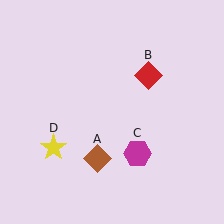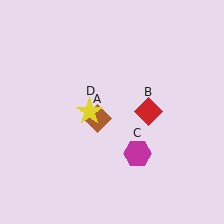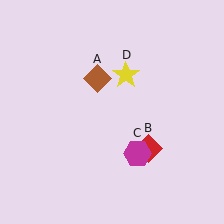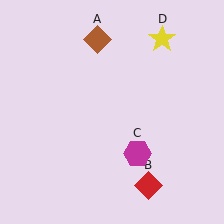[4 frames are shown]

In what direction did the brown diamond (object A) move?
The brown diamond (object A) moved up.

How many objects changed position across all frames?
3 objects changed position: brown diamond (object A), red diamond (object B), yellow star (object D).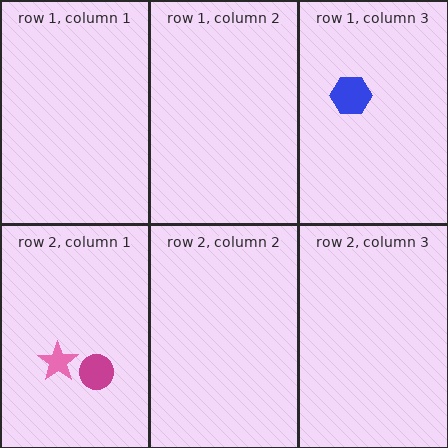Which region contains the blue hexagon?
The row 1, column 3 region.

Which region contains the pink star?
The row 2, column 1 region.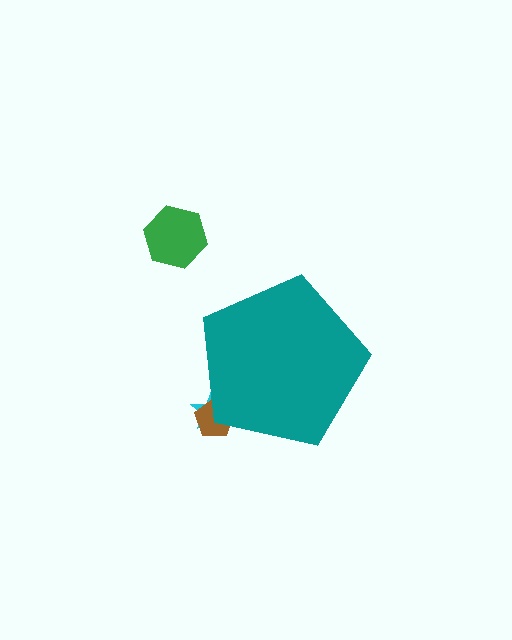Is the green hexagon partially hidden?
No, the green hexagon is fully visible.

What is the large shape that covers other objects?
A teal pentagon.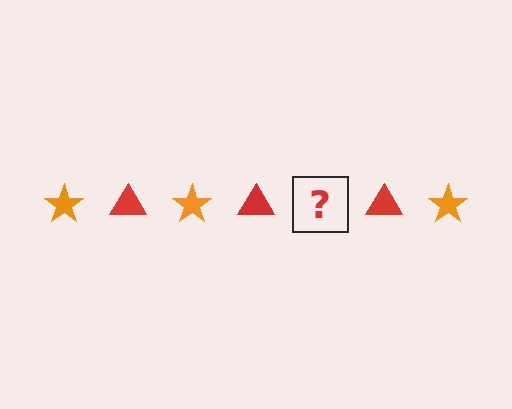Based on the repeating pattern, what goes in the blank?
The blank should be an orange star.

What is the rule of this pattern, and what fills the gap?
The rule is that the pattern alternates between orange star and red triangle. The gap should be filled with an orange star.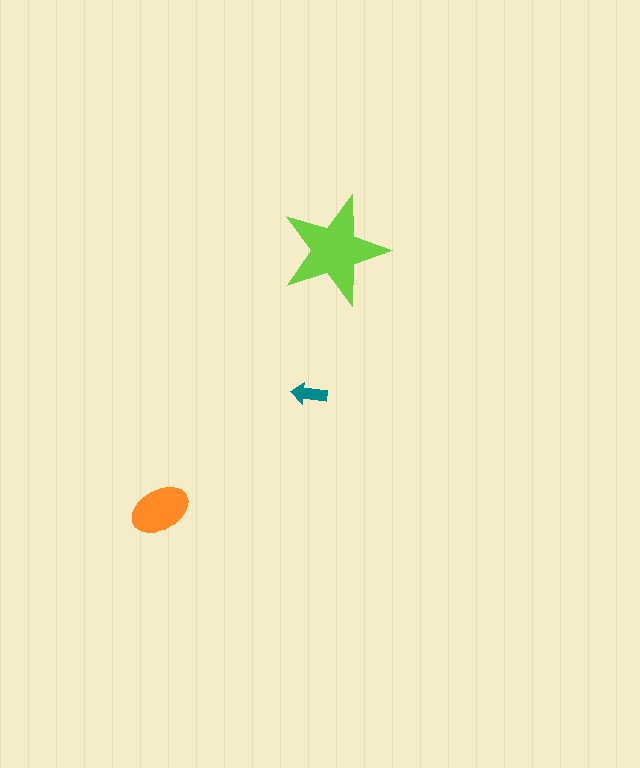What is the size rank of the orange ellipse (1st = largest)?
2nd.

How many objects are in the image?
There are 3 objects in the image.